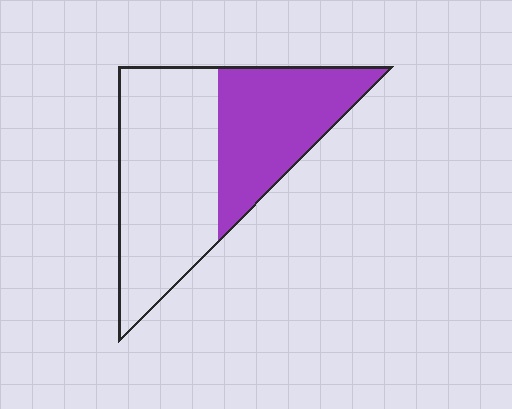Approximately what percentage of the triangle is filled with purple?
Approximately 40%.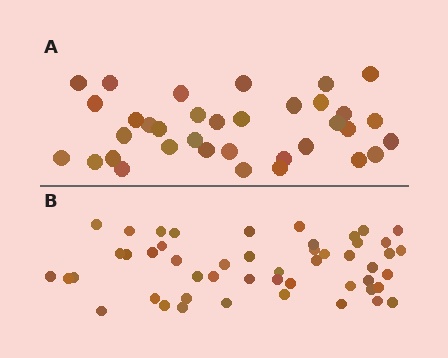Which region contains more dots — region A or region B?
Region B (the bottom region) has more dots.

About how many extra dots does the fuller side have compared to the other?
Region B has approximately 15 more dots than region A.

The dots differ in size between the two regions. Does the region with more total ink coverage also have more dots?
No. Region A has more total ink coverage because its dots are larger, but region B actually contains more individual dots. Total area can be misleading — the number of items is what matters here.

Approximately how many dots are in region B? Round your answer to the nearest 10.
About 50 dots.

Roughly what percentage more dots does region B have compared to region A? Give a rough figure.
About 45% more.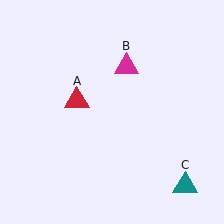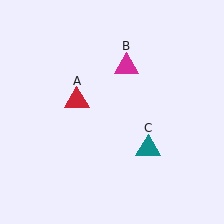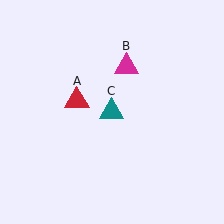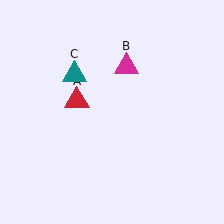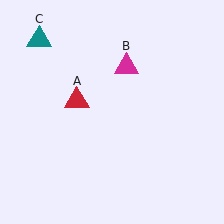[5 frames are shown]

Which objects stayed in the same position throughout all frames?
Red triangle (object A) and magenta triangle (object B) remained stationary.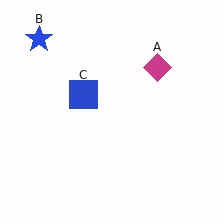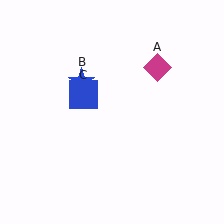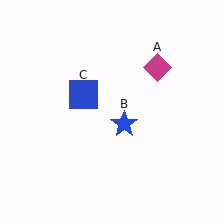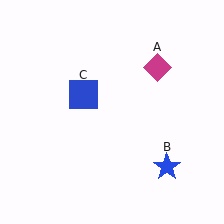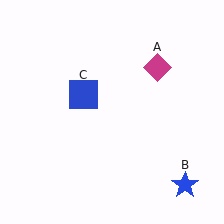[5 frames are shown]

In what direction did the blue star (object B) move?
The blue star (object B) moved down and to the right.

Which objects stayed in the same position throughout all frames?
Magenta diamond (object A) and blue square (object C) remained stationary.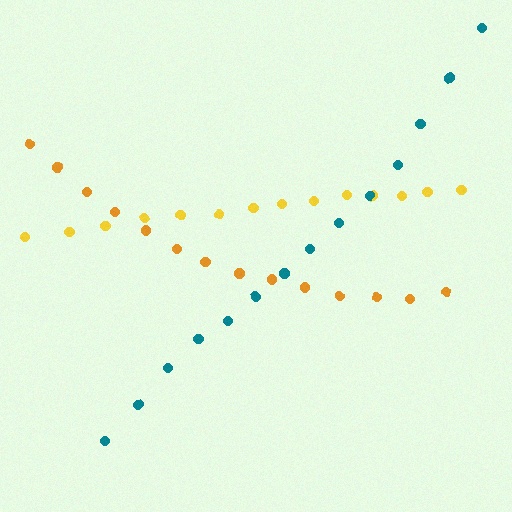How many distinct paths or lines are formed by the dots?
There are 3 distinct paths.